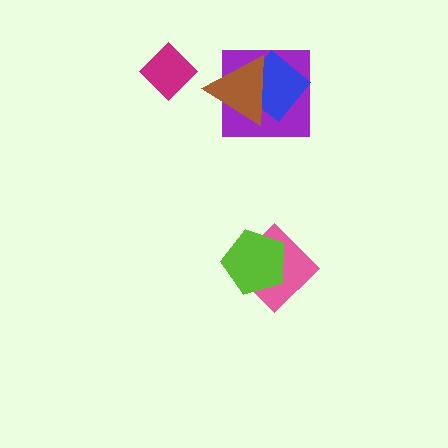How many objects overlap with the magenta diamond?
0 objects overlap with the magenta diamond.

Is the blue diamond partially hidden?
Yes, it is partially covered by another shape.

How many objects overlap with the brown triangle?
2 objects overlap with the brown triangle.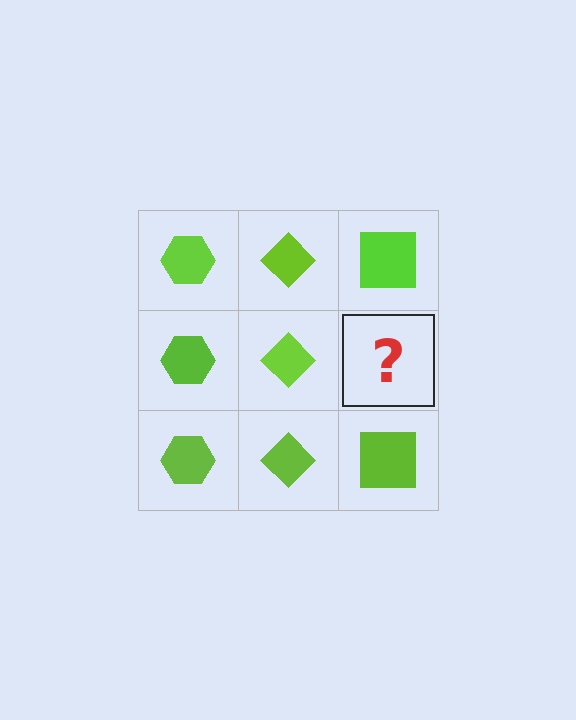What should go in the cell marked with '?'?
The missing cell should contain a lime square.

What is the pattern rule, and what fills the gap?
The rule is that each column has a consistent shape. The gap should be filled with a lime square.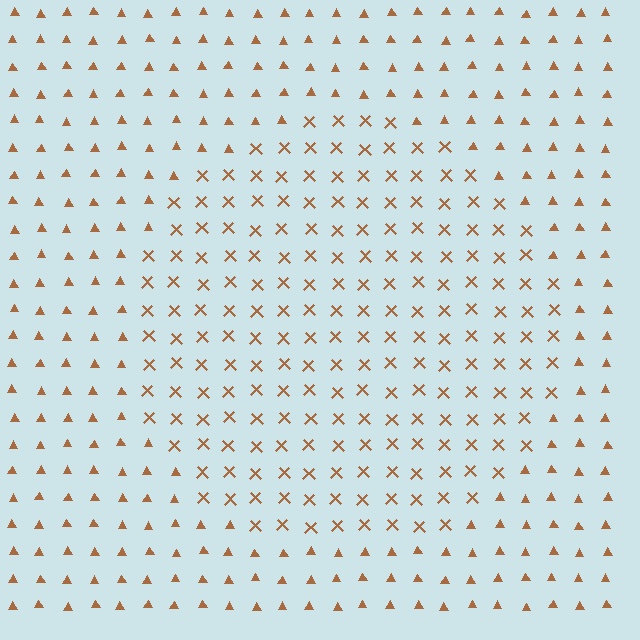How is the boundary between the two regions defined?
The boundary is defined by a change in element shape: X marks inside vs. triangles outside. All elements share the same color and spacing.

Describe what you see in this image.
The image is filled with small brown elements arranged in a uniform grid. A circle-shaped region contains X marks, while the surrounding area contains triangles. The boundary is defined purely by the change in element shape.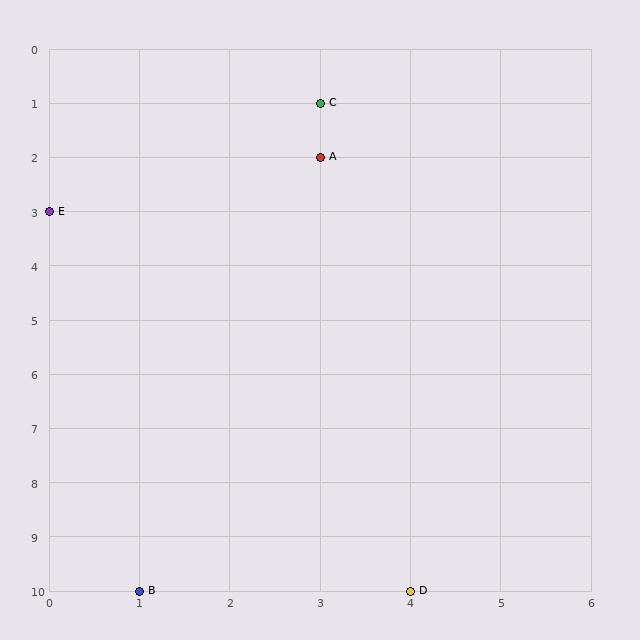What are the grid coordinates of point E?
Point E is at grid coordinates (0, 3).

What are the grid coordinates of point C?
Point C is at grid coordinates (3, 1).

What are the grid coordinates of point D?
Point D is at grid coordinates (4, 10).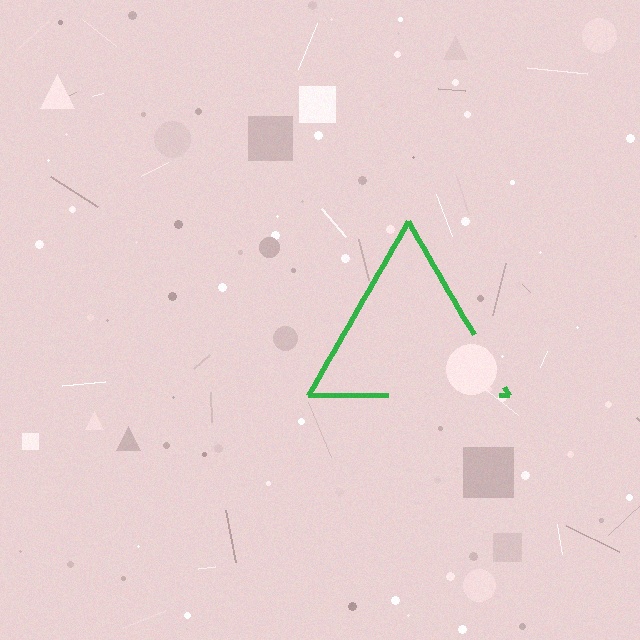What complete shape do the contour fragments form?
The contour fragments form a triangle.